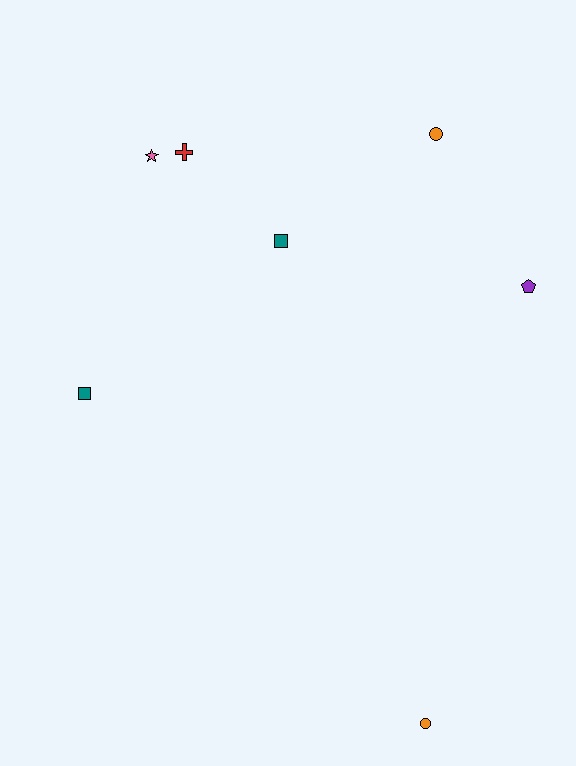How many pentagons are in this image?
There is 1 pentagon.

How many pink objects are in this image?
There is 1 pink object.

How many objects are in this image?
There are 7 objects.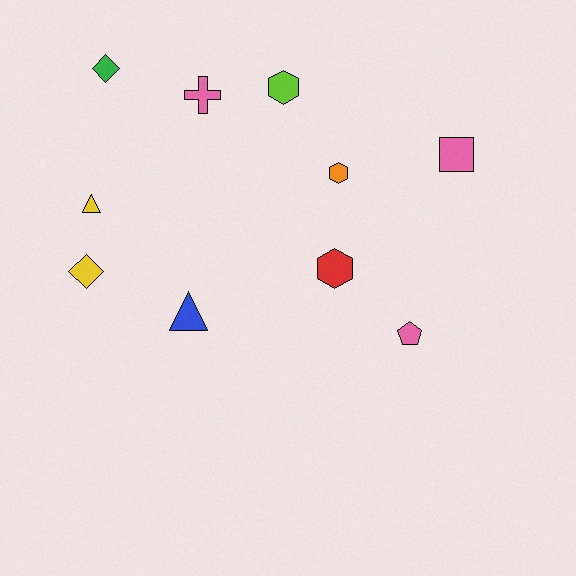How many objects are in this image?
There are 10 objects.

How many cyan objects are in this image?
There are no cyan objects.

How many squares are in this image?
There is 1 square.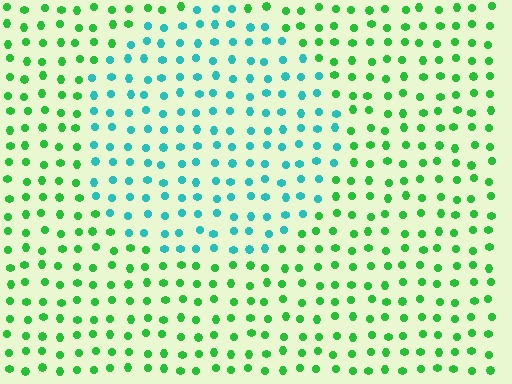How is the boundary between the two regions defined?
The boundary is defined purely by a slight shift in hue (about 50 degrees). Spacing, size, and orientation are identical on both sides.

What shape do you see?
I see a circle.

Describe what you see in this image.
The image is filled with small green elements in a uniform arrangement. A circle-shaped region is visible where the elements are tinted to a slightly different hue, forming a subtle color boundary.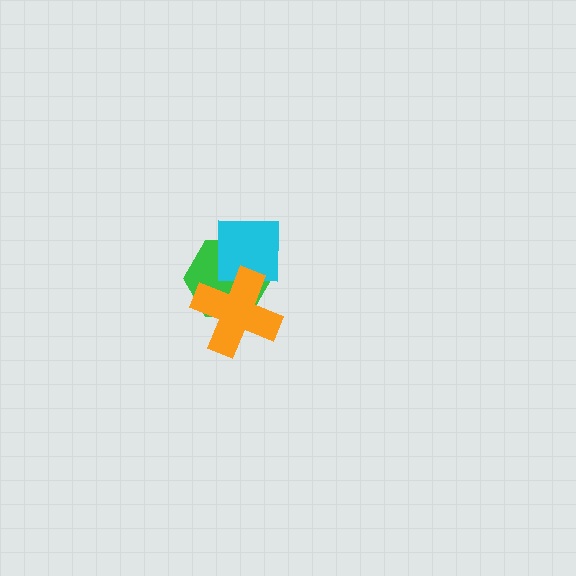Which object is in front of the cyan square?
The orange cross is in front of the cyan square.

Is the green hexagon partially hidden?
Yes, it is partially covered by another shape.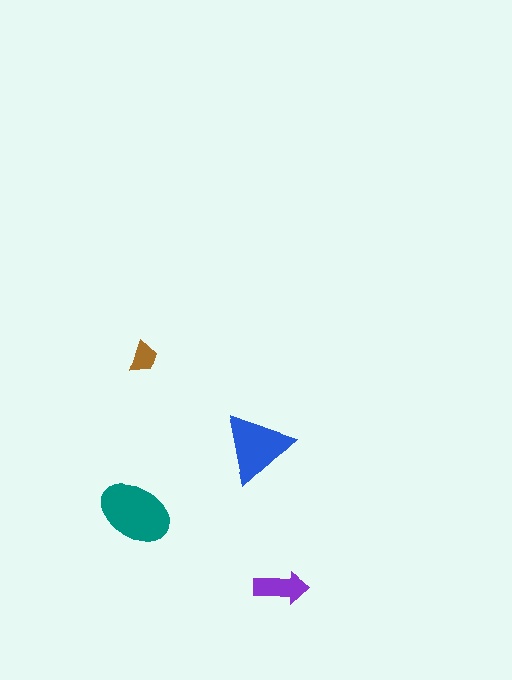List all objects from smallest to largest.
The brown trapezoid, the purple arrow, the blue triangle, the teal ellipse.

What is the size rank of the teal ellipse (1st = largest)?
1st.